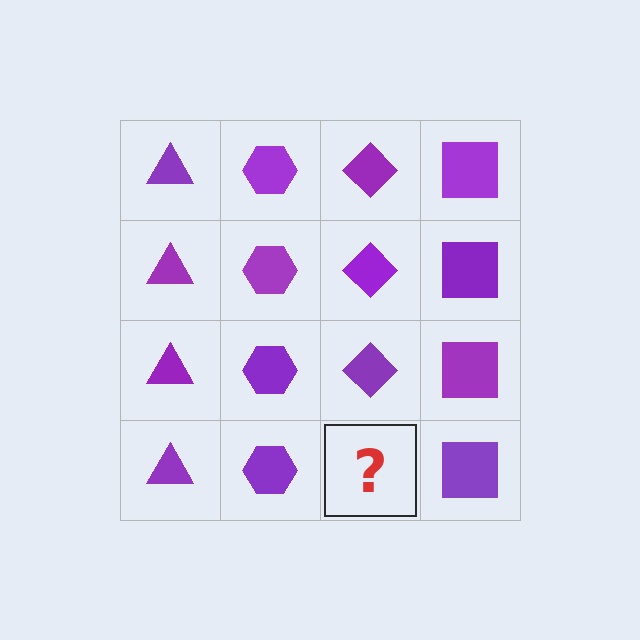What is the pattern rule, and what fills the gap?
The rule is that each column has a consistent shape. The gap should be filled with a purple diamond.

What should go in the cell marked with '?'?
The missing cell should contain a purple diamond.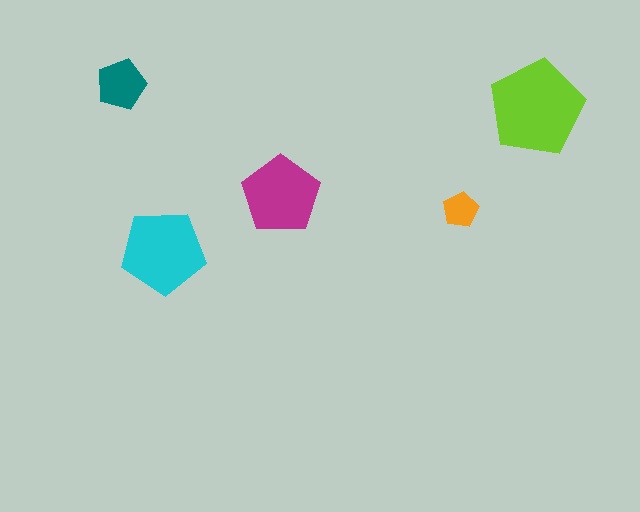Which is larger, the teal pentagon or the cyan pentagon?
The cyan one.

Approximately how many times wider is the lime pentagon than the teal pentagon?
About 2 times wider.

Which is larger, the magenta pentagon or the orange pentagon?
The magenta one.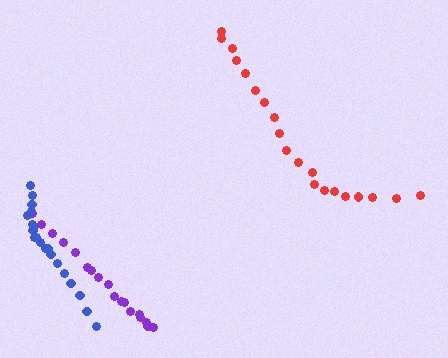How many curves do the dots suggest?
There are 3 distinct paths.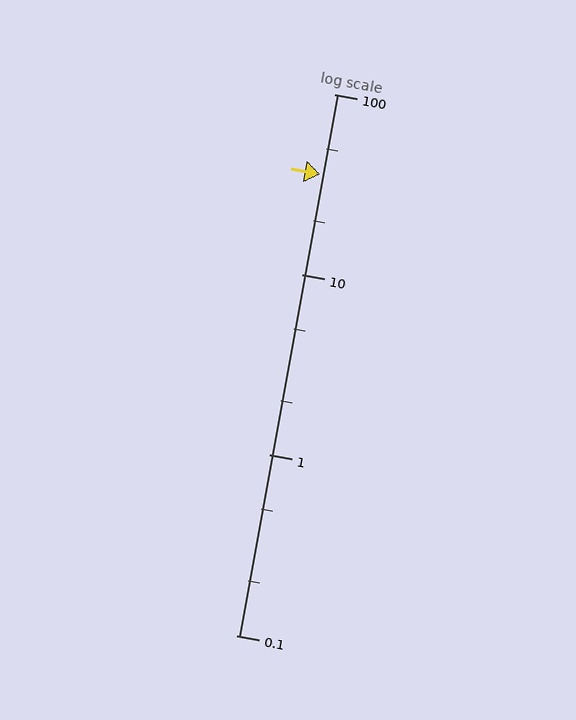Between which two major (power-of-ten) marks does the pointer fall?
The pointer is between 10 and 100.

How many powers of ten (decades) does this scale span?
The scale spans 3 decades, from 0.1 to 100.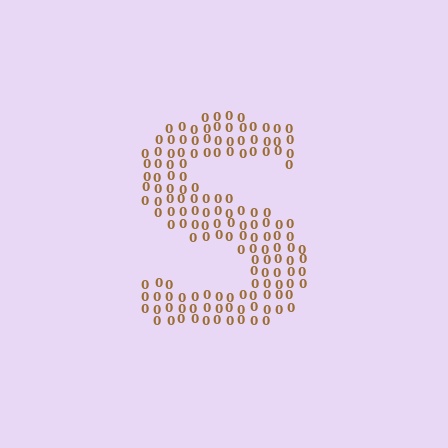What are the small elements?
The small elements are digit 0's.